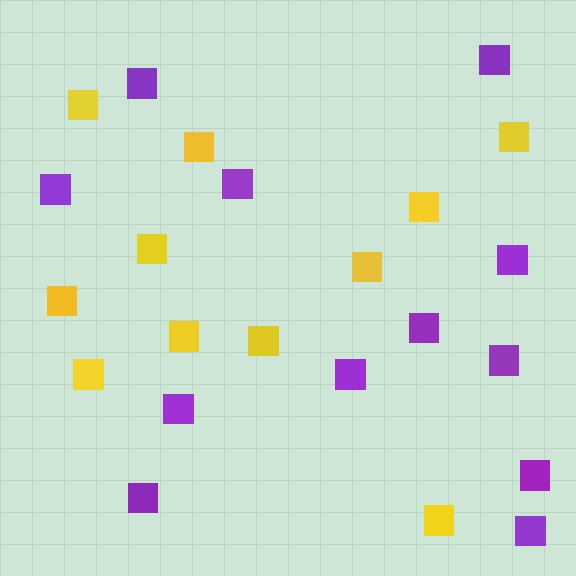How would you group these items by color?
There are 2 groups: one group of yellow squares (11) and one group of purple squares (12).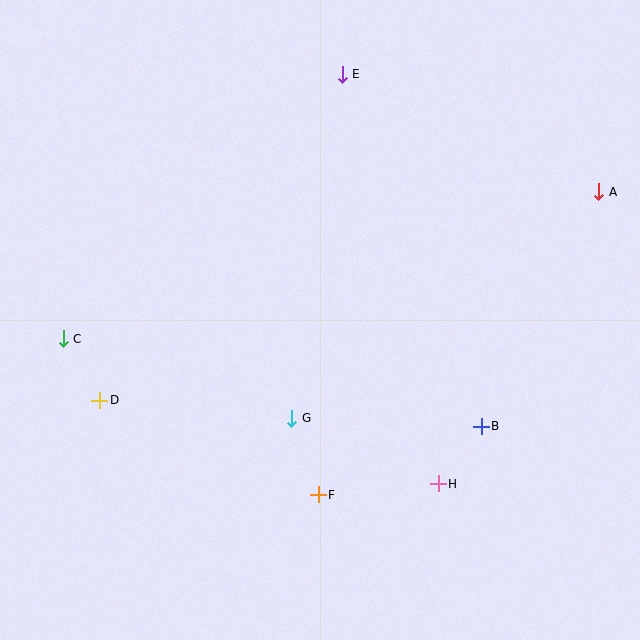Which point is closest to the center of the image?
Point G at (292, 418) is closest to the center.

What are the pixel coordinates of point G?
Point G is at (292, 418).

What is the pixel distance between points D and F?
The distance between D and F is 238 pixels.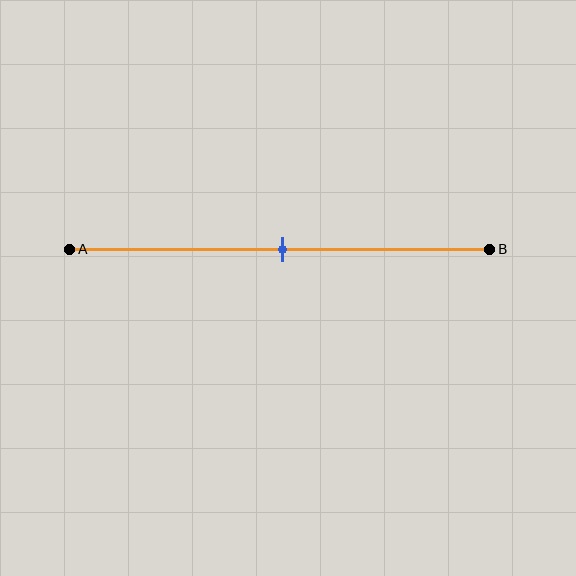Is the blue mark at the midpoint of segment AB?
Yes, the mark is approximately at the midpoint.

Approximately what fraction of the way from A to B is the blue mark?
The blue mark is approximately 50% of the way from A to B.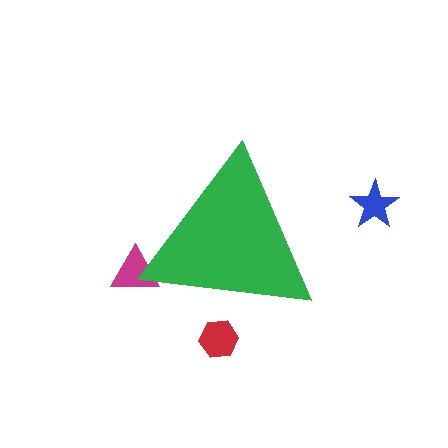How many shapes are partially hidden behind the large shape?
2 shapes are partially hidden.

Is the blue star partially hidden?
No, the blue star is fully visible.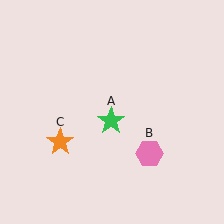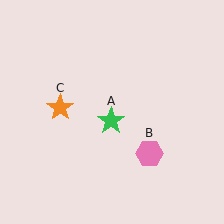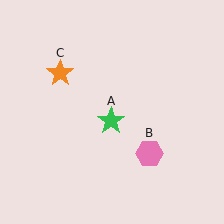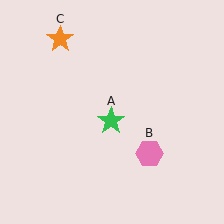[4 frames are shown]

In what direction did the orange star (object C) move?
The orange star (object C) moved up.